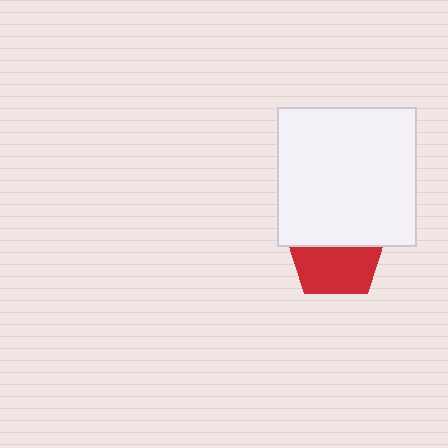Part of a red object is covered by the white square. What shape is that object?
It is a pentagon.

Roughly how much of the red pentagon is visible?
About half of it is visible (roughly 53%).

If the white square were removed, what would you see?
You would see the complete red pentagon.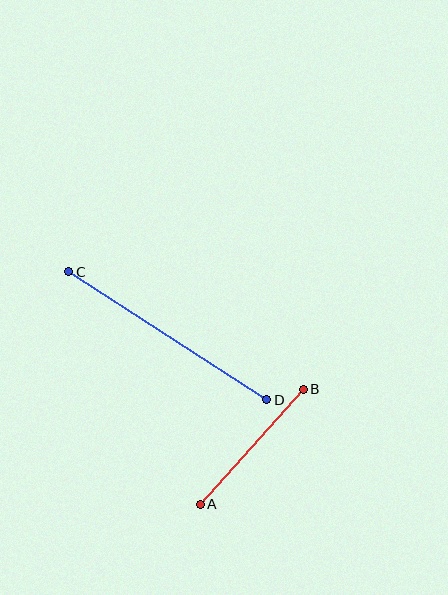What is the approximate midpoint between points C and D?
The midpoint is at approximately (168, 336) pixels.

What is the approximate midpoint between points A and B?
The midpoint is at approximately (252, 447) pixels.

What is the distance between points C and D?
The distance is approximately 236 pixels.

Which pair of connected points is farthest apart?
Points C and D are farthest apart.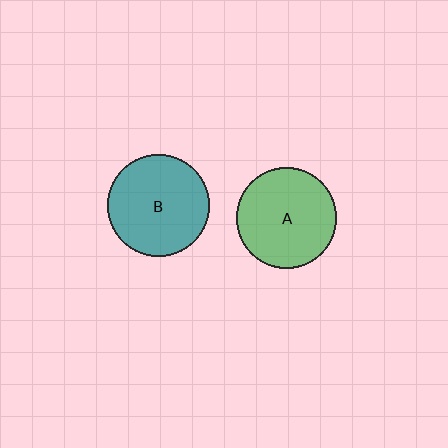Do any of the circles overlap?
No, none of the circles overlap.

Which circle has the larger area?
Circle B (teal).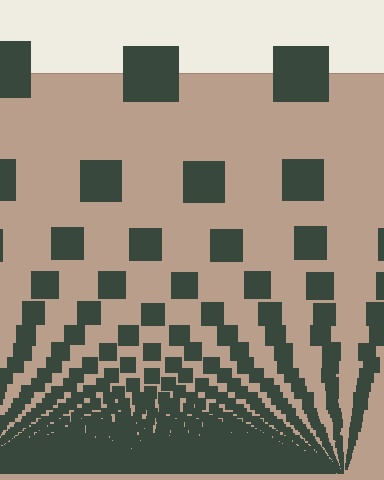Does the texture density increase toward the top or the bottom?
Density increases toward the bottom.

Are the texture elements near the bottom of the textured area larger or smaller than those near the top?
Smaller. The gradient is inverted — elements near the bottom are smaller and denser.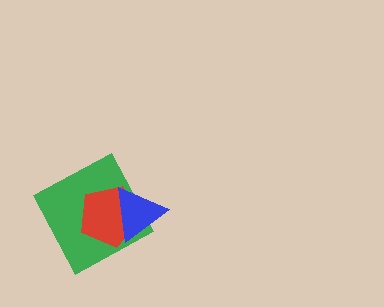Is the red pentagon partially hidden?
Yes, it is partially covered by another shape.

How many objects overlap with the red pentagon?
2 objects overlap with the red pentagon.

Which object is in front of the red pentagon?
The blue triangle is in front of the red pentagon.